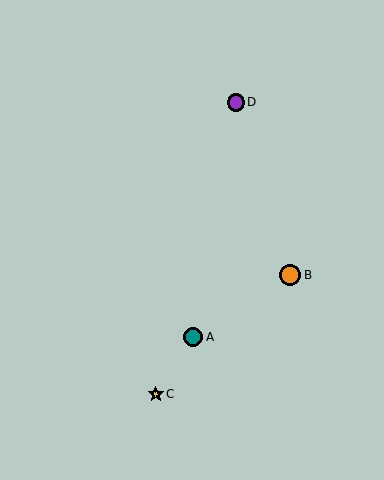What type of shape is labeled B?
Shape B is an orange circle.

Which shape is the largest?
The orange circle (labeled B) is the largest.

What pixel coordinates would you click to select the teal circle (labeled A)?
Click at (193, 337) to select the teal circle A.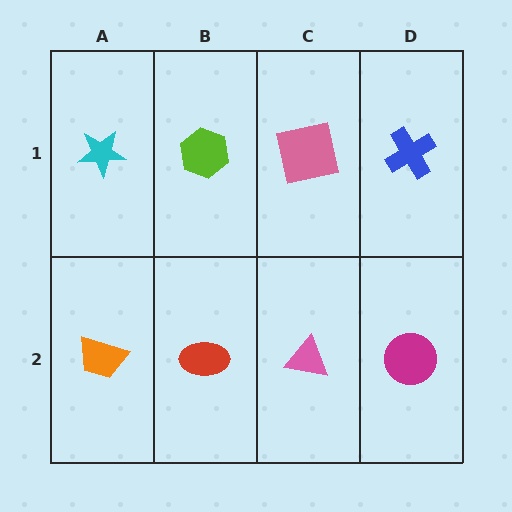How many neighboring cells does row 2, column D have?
2.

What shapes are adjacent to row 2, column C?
A pink square (row 1, column C), a red ellipse (row 2, column B), a magenta circle (row 2, column D).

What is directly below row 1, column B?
A red ellipse.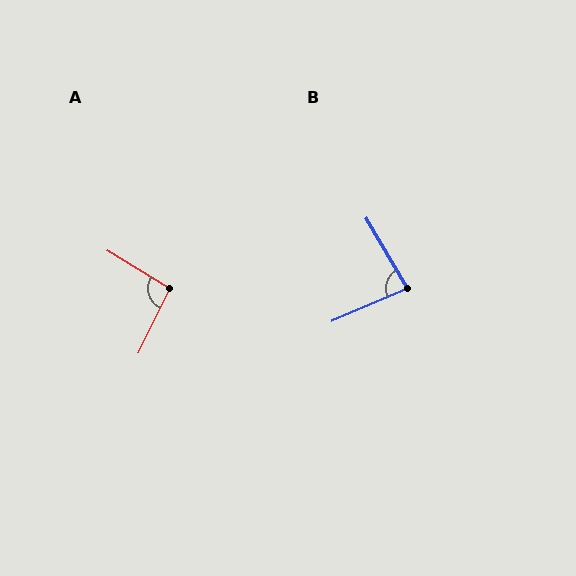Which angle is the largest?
A, at approximately 95 degrees.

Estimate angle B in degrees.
Approximately 82 degrees.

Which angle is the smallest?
B, at approximately 82 degrees.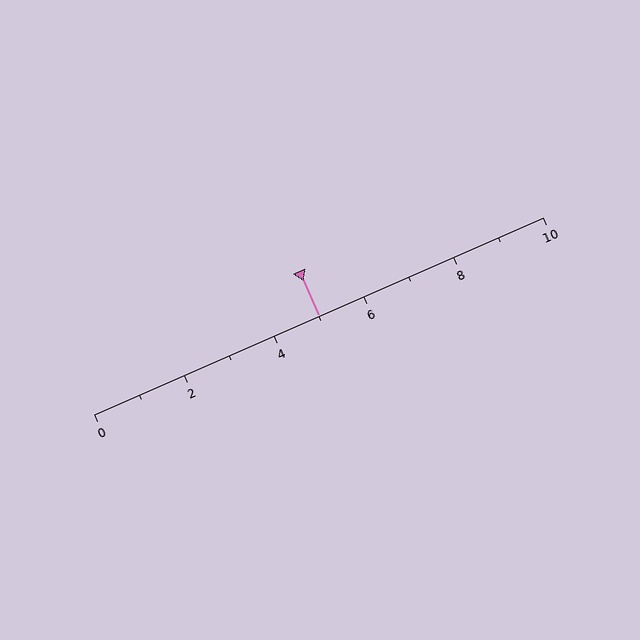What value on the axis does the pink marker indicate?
The marker indicates approximately 5.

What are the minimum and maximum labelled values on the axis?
The axis runs from 0 to 10.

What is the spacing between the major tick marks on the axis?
The major ticks are spaced 2 apart.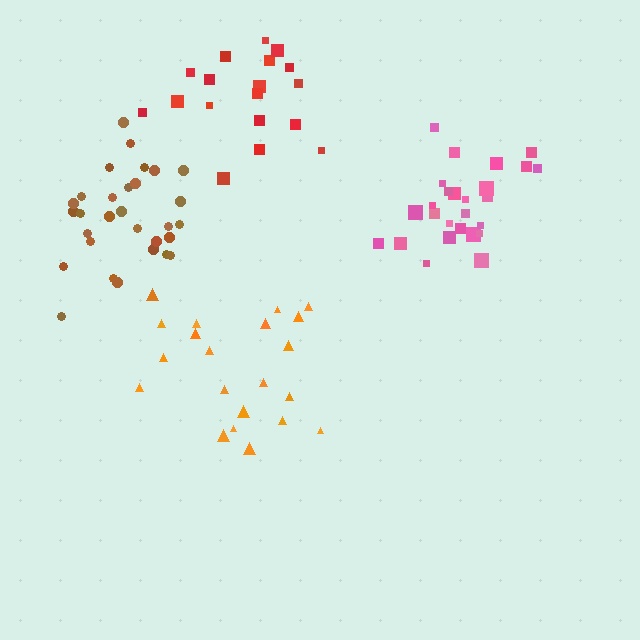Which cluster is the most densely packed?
Brown.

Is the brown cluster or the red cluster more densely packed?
Brown.